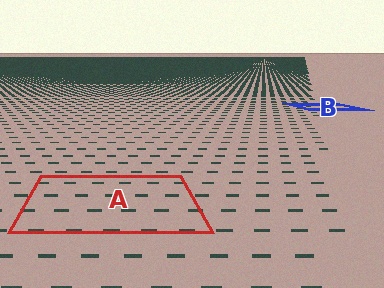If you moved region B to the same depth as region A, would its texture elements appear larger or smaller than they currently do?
They would appear larger. At a closer depth, the same texture elements are projected at a bigger on-screen size.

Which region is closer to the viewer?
Region A is closer. The texture elements there are larger and more spread out.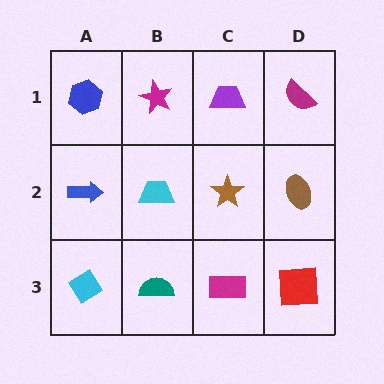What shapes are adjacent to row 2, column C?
A purple trapezoid (row 1, column C), a magenta rectangle (row 3, column C), a cyan trapezoid (row 2, column B), a brown ellipse (row 2, column D).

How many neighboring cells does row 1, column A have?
2.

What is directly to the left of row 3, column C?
A teal semicircle.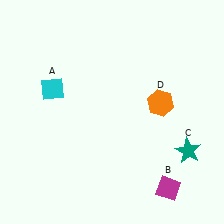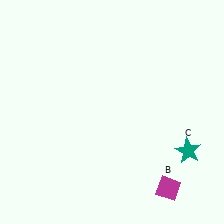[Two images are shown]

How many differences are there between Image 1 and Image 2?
There are 2 differences between the two images.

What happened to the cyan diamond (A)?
The cyan diamond (A) was removed in Image 2. It was in the top-left area of Image 1.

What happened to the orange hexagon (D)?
The orange hexagon (D) was removed in Image 2. It was in the top-right area of Image 1.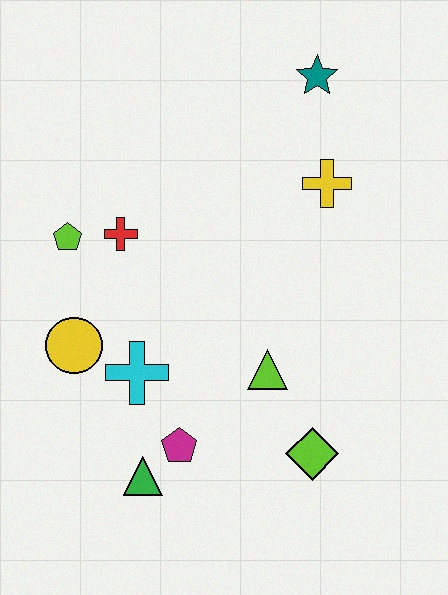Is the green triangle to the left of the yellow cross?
Yes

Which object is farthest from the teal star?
The green triangle is farthest from the teal star.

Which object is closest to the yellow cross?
The teal star is closest to the yellow cross.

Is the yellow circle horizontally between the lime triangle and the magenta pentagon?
No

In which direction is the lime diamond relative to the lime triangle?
The lime diamond is below the lime triangle.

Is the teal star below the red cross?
No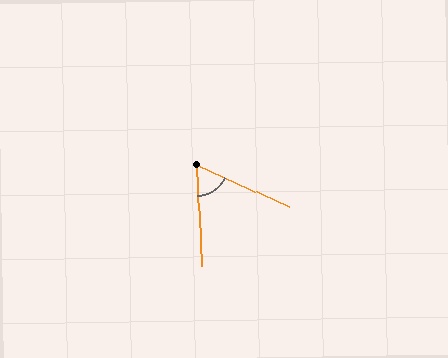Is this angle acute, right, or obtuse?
It is acute.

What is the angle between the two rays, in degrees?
Approximately 63 degrees.